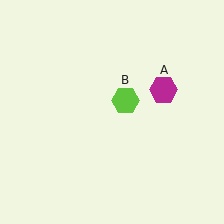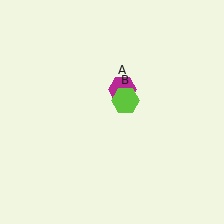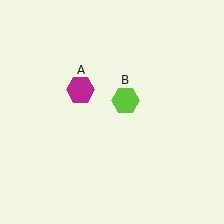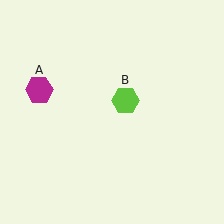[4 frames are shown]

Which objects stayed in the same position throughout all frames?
Lime hexagon (object B) remained stationary.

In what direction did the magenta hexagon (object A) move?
The magenta hexagon (object A) moved left.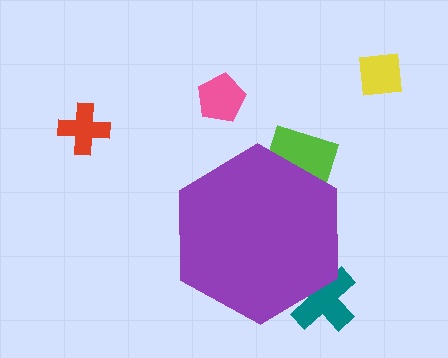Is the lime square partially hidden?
Yes, the lime square is partially hidden behind the purple hexagon.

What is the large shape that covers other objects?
A purple hexagon.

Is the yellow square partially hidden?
No, the yellow square is fully visible.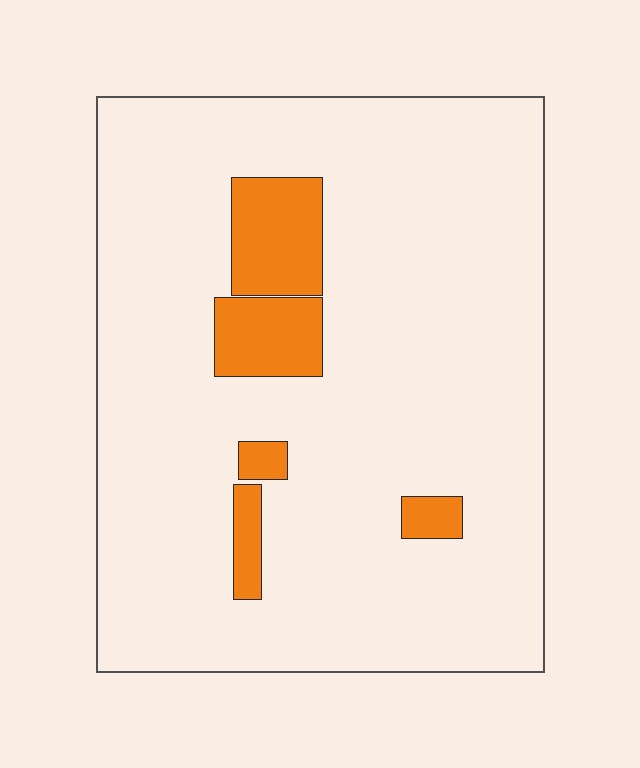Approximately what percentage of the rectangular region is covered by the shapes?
Approximately 10%.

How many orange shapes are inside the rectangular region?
5.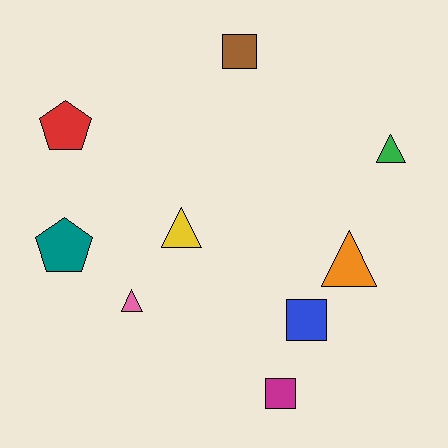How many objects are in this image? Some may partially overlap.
There are 9 objects.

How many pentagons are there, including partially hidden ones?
There are 2 pentagons.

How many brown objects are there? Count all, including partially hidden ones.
There is 1 brown object.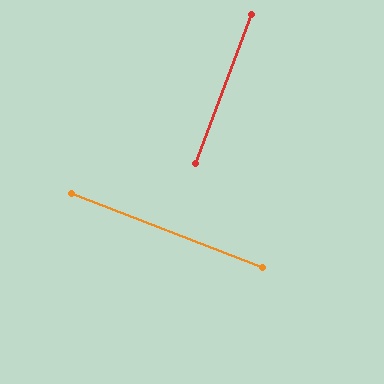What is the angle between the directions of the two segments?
Approximately 89 degrees.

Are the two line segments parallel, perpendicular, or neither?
Perpendicular — they meet at approximately 89°.